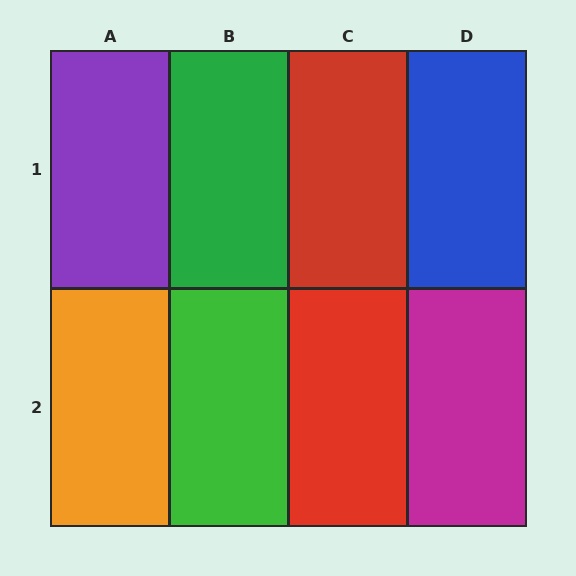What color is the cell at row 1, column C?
Red.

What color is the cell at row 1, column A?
Purple.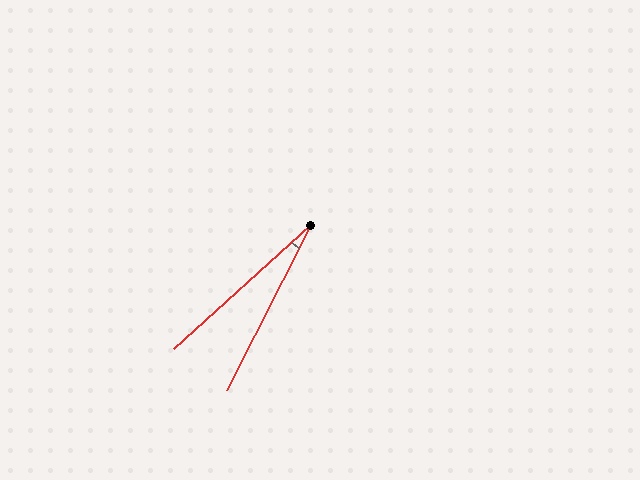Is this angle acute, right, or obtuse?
It is acute.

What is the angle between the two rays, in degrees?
Approximately 21 degrees.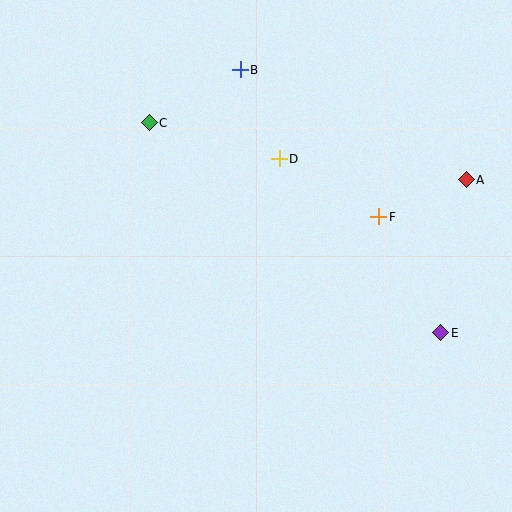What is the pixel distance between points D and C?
The distance between D and C is 135 pixels.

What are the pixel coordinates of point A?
Point A is at (466, 180).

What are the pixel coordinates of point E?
Point E is at (441, 333).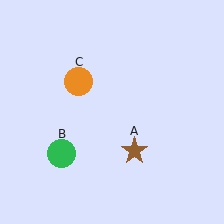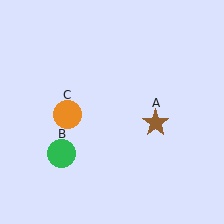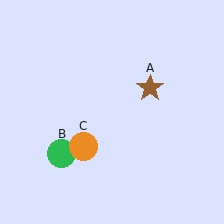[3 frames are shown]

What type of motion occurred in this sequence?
The brown star (object A), orange circle (object C) rotated counterclockwise around the center of the scene.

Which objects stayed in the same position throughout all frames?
Green circle (object B) remained stationary.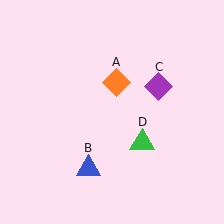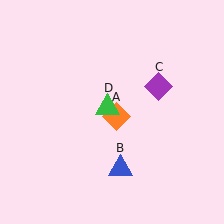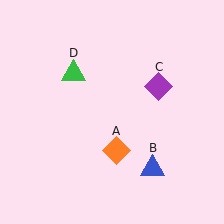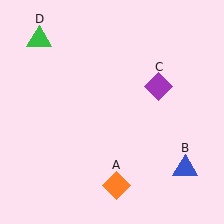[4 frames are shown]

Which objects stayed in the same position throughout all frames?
Purple diamond (object C) remained stationary.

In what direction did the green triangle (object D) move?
The green triangle (object D) moved up and to the left.